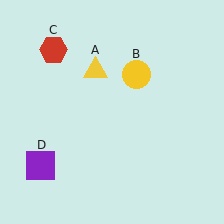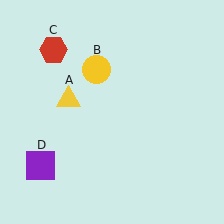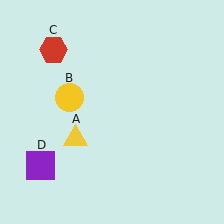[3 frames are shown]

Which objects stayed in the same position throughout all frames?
Red hexagon (object C) and purple square (object D) remained stationary.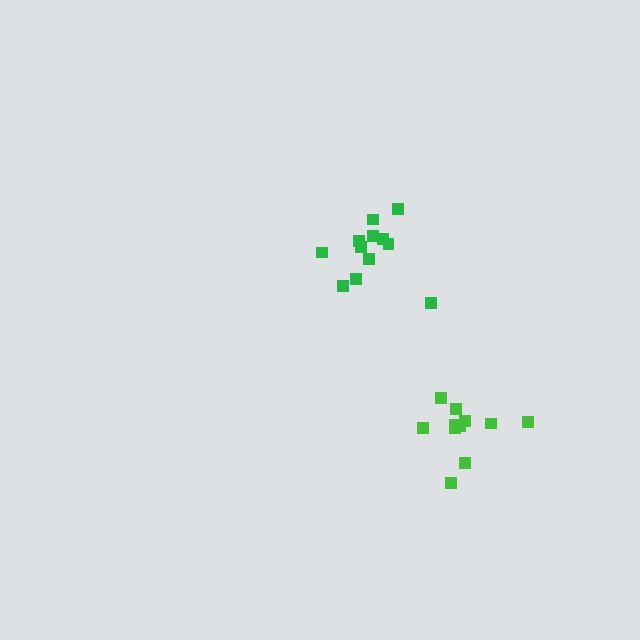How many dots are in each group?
Group 1: 11 dots, Group 2: 12 dots (23 total).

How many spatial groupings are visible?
There are 2 spatial groupings.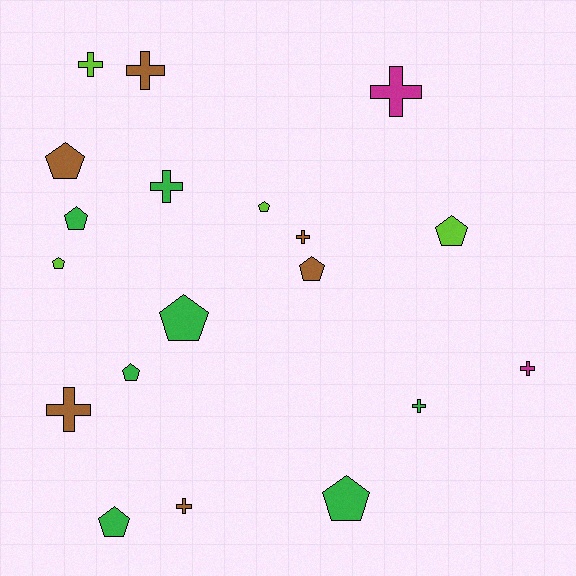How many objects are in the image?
There are 19 objects.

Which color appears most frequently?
Green, with 7 objects.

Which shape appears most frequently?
Pentagon, with 10 objects.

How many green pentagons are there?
There are 5 green pentagons.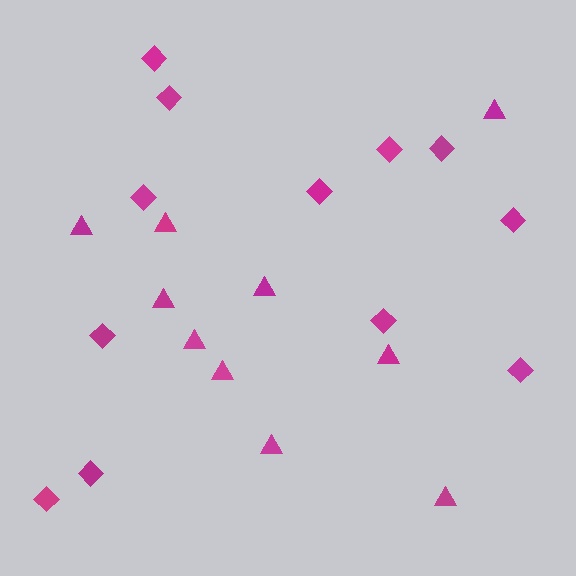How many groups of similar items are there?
There are 2 groups: one group of triangles (10) and one group of diamonds (12).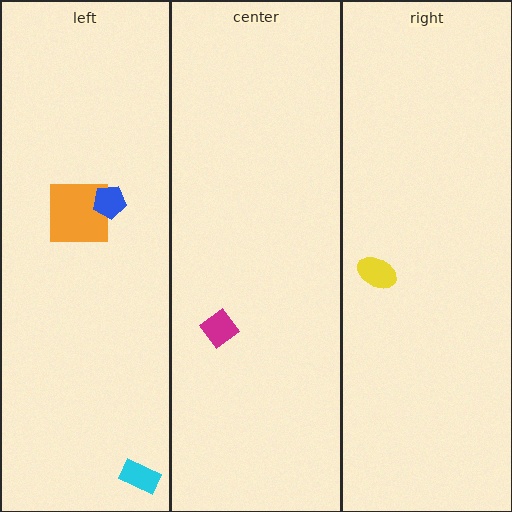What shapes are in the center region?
The magenta diamond.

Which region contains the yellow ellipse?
The right region.